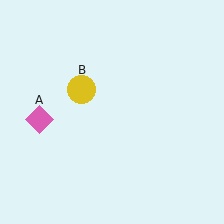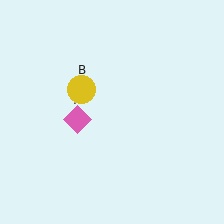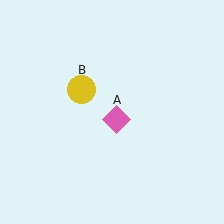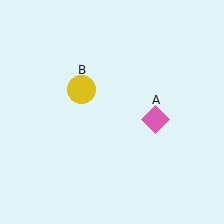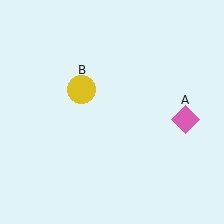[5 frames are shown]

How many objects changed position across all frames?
1 object changed position: pink diamond (object A).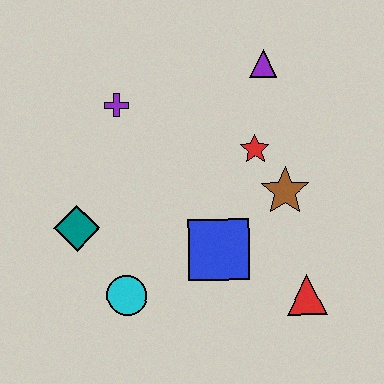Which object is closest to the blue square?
The brown star is closest to the blue square.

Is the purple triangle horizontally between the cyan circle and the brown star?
Yes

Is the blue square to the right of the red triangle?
No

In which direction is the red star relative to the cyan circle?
The red star is above the cyan circle.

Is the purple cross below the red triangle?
No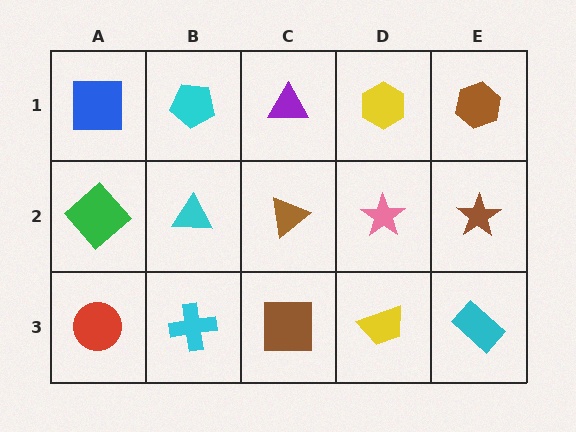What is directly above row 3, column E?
A brown star.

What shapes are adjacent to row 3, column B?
A cyan triangle (row 2, column B), a red circle (row 3, column A), a brown square (row 3, column C).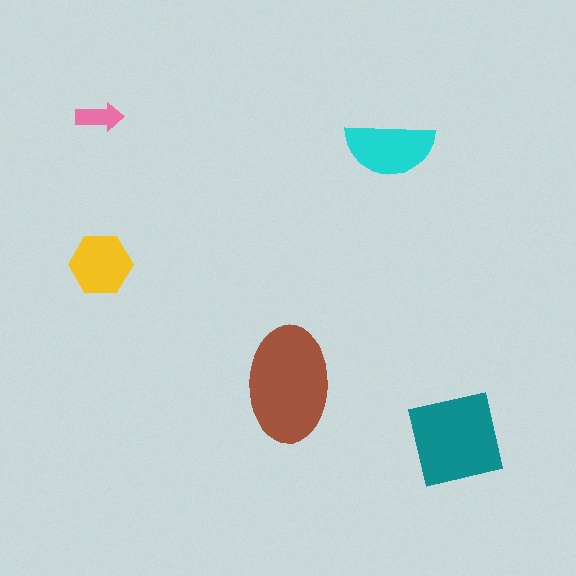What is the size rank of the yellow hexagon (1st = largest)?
4th.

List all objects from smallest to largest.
The pink arrow, the yellow hexagon, the cyan semicircle, the teal square, the brown ellipse.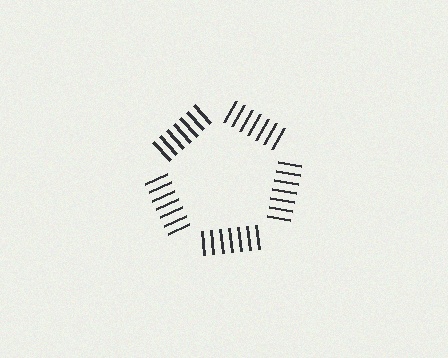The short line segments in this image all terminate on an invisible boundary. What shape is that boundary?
An illusory pentagon — the line segments terminate on its edges but no continuous stroke is drawn.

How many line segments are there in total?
35 — 7 along each of the 5 edges.